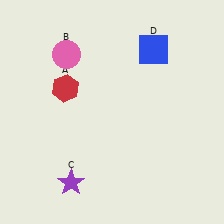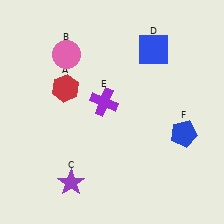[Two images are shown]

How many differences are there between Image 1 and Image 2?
There are 2 differences between the two images.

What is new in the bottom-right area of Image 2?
A blue pentagon (F) was added in the bottom-right area of Image 2.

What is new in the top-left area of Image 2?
A purple cross (E) was added in the top-left area of Image 2.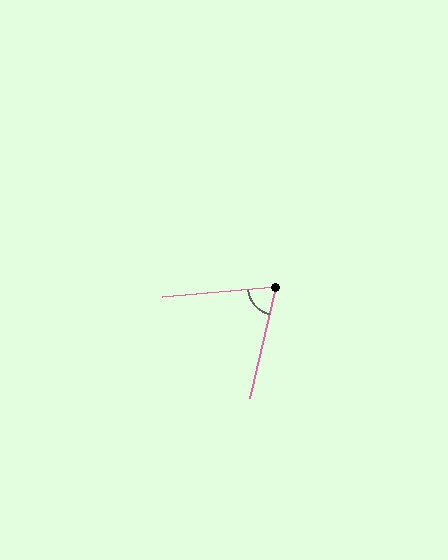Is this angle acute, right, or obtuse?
It is acute.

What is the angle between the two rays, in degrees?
Approximately 71 degrees.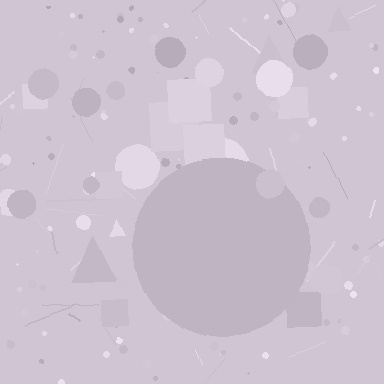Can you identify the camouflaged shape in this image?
The camouflaged shape is a circle.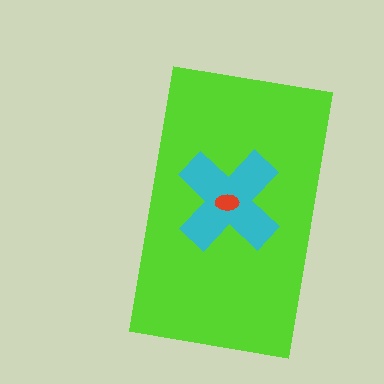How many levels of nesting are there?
3.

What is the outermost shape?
The lime rectangle.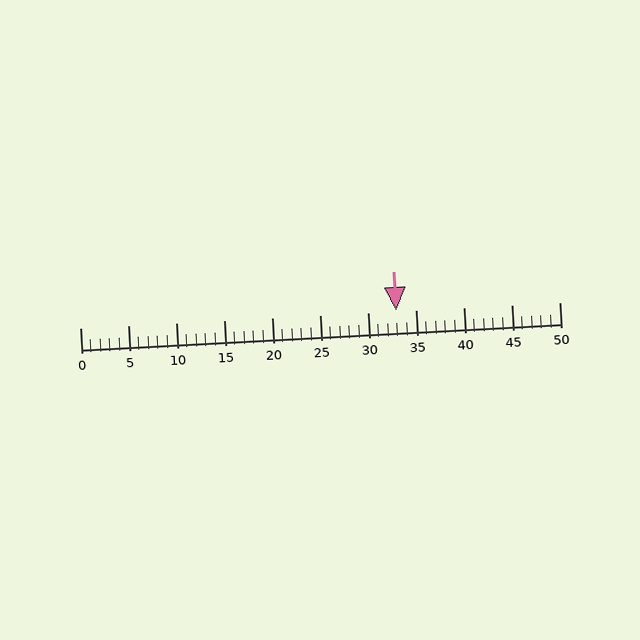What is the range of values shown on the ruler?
The ruler shows values from 0 to 50.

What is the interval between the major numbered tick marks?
The major tick marks are spaced 5 units apart.